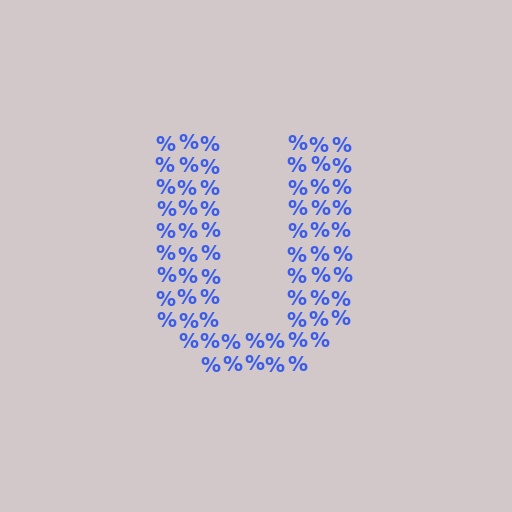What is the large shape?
The large shape is the letter U.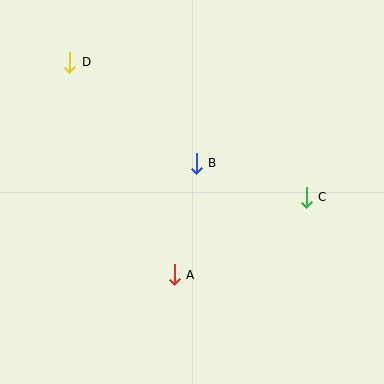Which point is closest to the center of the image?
Point B at (196, 163) is closest to the center.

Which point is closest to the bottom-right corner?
Point C is closest to the bottom-right corner.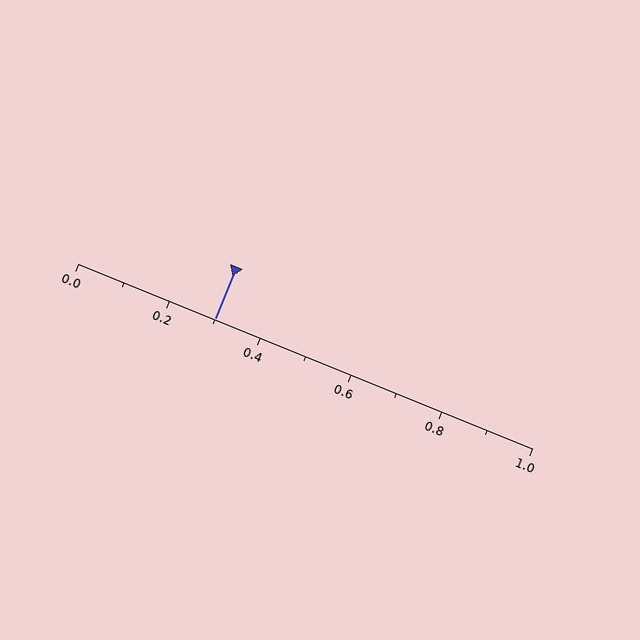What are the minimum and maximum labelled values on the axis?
The axis runs from 0.0 to 1.0.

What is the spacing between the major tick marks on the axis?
The major ticks are spaced 0.2 apart.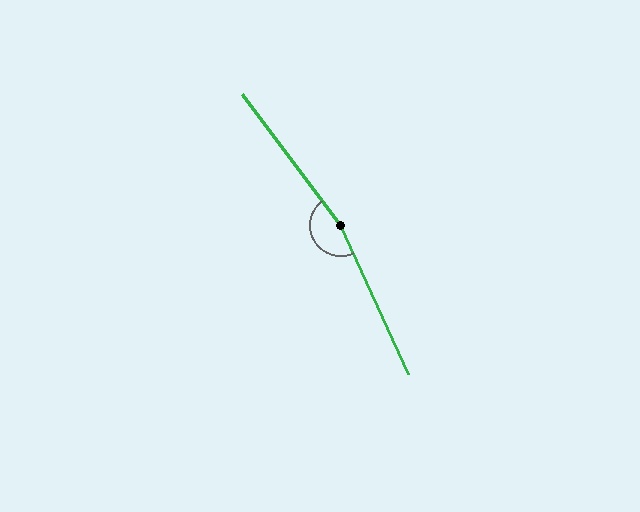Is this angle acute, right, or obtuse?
It is obtuse.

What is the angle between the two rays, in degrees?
Approximately 167 degrees.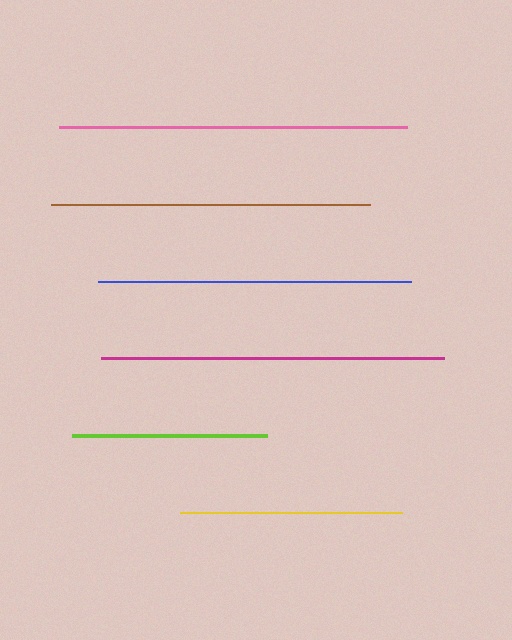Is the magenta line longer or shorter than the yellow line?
The magenta line is longer than the yellow line.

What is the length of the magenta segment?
The magenta segment is approximately 343 pixels long.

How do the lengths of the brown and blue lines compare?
The brown and blue lines are approximately the same length.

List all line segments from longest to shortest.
From longest to shortest: pink, magenta, brown, blue, yellow, lime.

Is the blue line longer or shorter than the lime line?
The blue line is longer than the lime line.